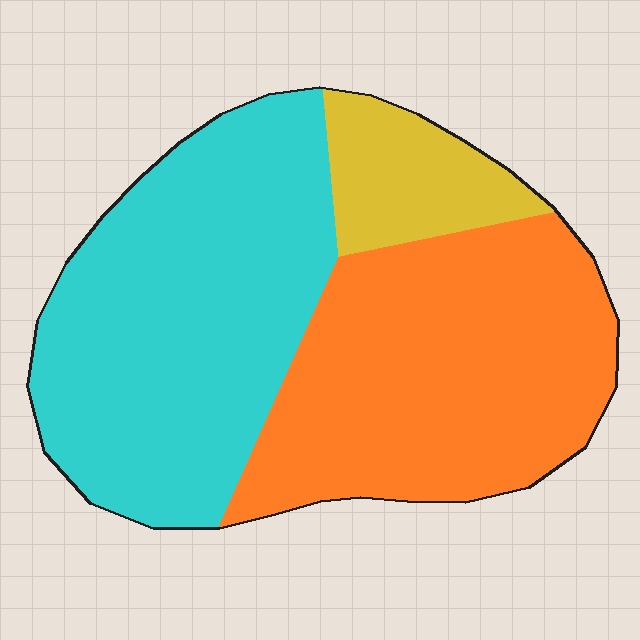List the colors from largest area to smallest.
From largest to smallest: cyan, orange, yellow.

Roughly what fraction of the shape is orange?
Orange covers about 40% of the shape.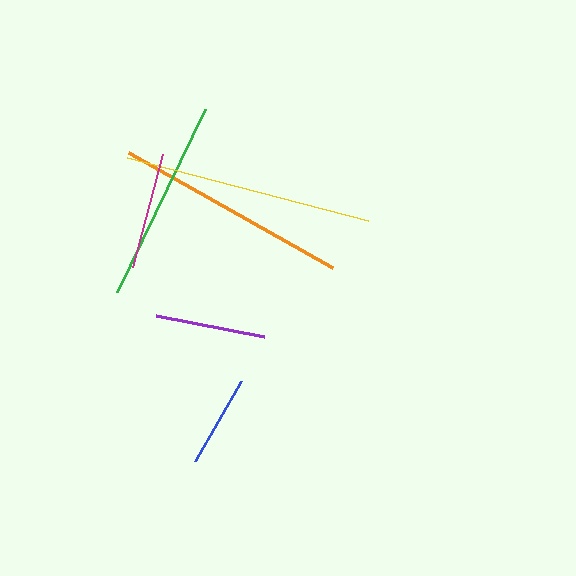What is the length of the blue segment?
The blue segment is approximately 93 pixels long.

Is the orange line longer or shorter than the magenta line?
The orange line is longer than the magenta line.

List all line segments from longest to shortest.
From longest to shortest: yellow, orange, green, magenta, purple, blue.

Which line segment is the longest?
The yellow line is the longest at approximately 249 pixels.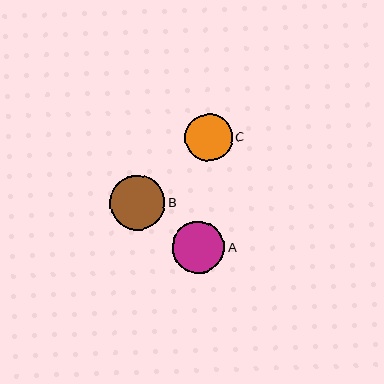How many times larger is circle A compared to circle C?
Circle A is approximately 1.1 times the size of circle C.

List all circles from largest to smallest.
From largest to smallest: B, A, C.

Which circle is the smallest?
Circle C is the smallest with a size of approximately 47 pixels.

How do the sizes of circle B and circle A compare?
Circle B and circle A are approximately the same size.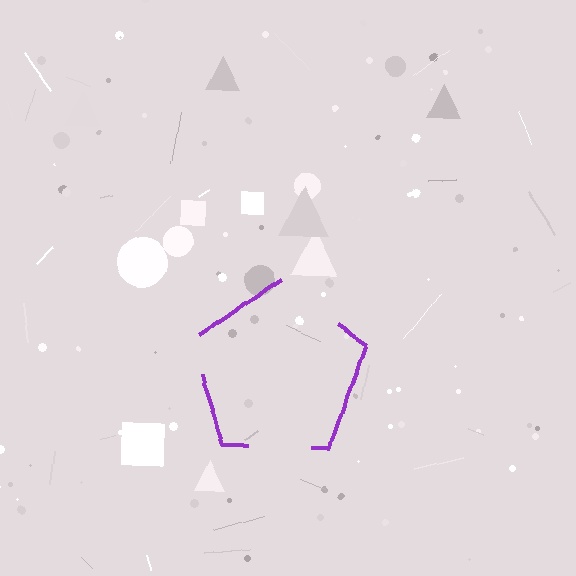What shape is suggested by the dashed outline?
The dashed outline suggests a pentagon.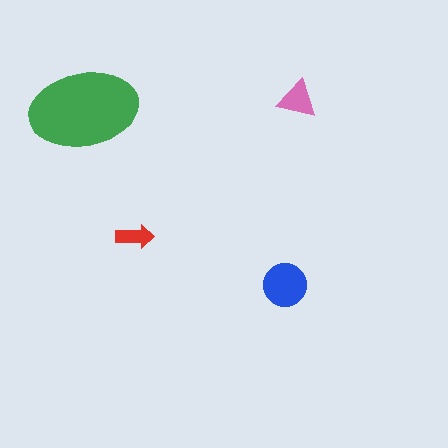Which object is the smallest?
The red arrow.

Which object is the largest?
The green ellipse.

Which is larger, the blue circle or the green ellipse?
The green ellipse.